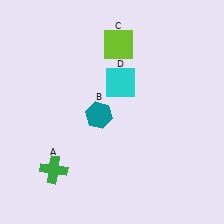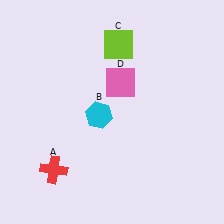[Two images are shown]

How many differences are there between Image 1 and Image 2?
There are 3 differences between the two images.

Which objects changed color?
A changed from green to red. B changed from teal to cyan. D changed from cyan to pink.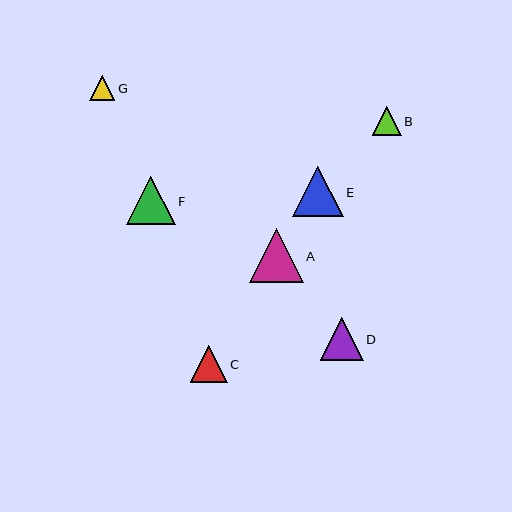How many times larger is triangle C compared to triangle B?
Triangle C is approximately 1.3 times the size of triangle B.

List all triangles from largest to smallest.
From largest to smallest: A, E, F, D, C, B, G.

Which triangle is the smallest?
Triangle G is the smallest with a size of approximately 25 pixels.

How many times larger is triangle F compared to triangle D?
Triangle F is approximately 1.1 times the size of triangle D.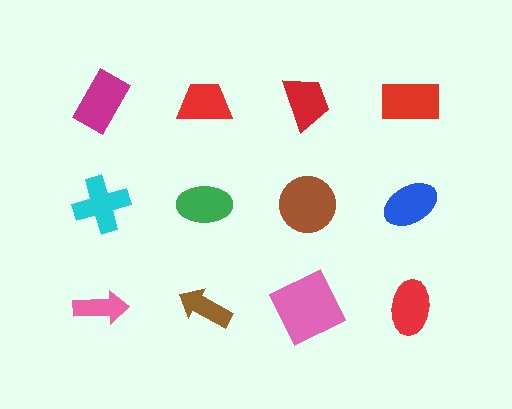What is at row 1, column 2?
A red trapezoid.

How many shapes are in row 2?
4 shapes.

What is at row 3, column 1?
A pink arrow.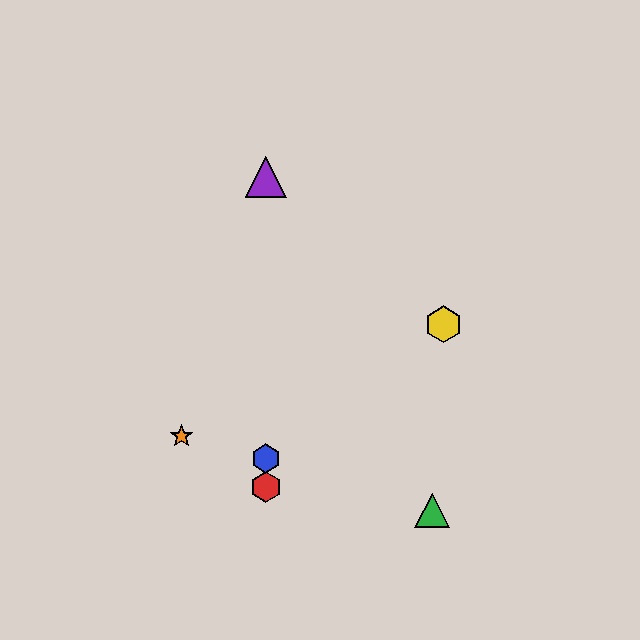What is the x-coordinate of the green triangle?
The green triangle is at x≈432.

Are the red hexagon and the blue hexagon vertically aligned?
Yes, both are at x≈266.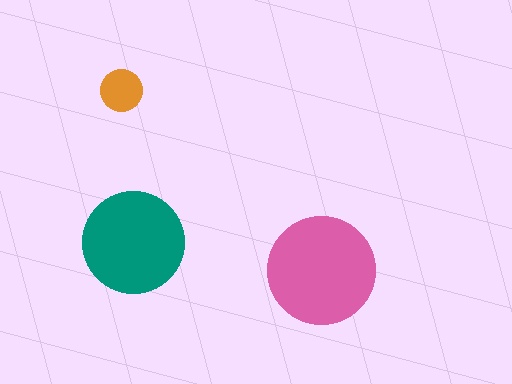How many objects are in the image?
There are 3 objects in the image.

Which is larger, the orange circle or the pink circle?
The pink one.